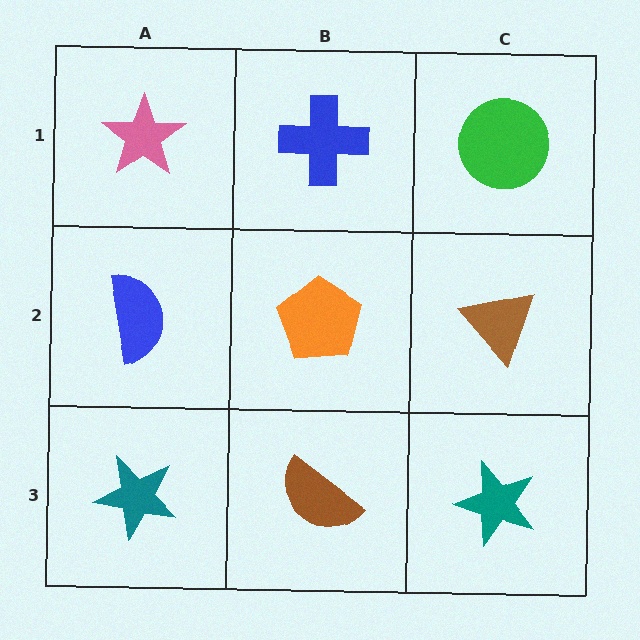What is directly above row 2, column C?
A green circle.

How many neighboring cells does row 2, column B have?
4.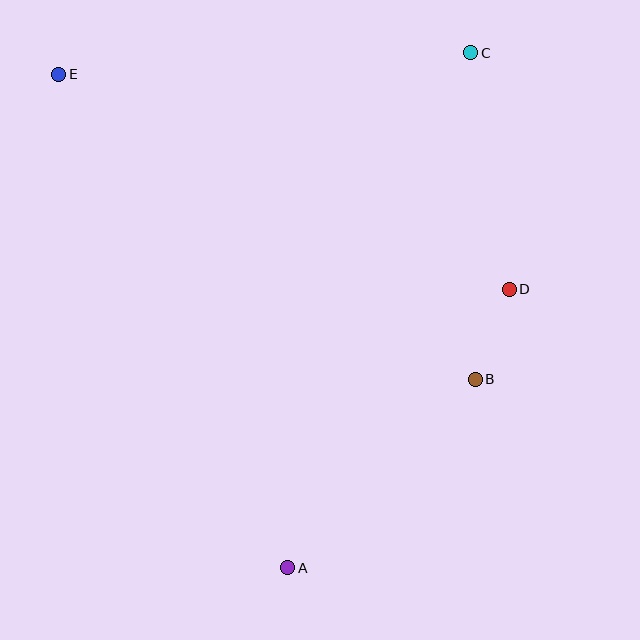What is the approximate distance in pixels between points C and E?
The distance between C and E is approximately 412 pixels.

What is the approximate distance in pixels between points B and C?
The distance between B and C is approximately 326 pixels.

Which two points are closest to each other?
Points B and D are closest to each other.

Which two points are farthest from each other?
Points A and C are farthest from each other.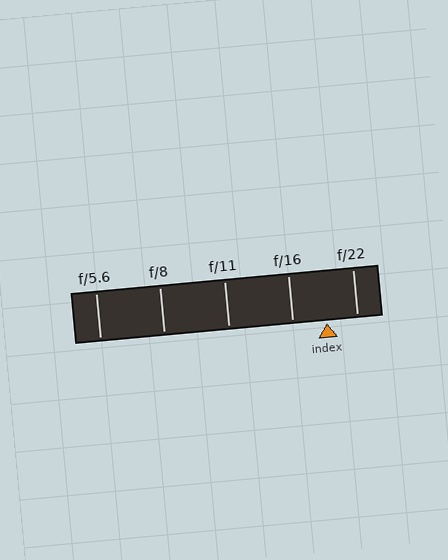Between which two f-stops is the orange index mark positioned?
The index mark is between f/16 and f/22.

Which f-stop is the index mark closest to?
The index mark is closest to f/22.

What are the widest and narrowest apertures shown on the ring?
The widest aperture shown is f/5.6 and the narrowest is f/22.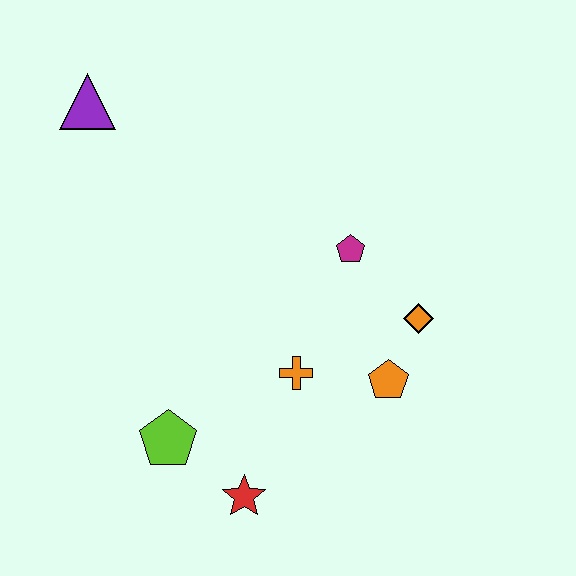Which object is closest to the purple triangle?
The magenta pentagon is closest to the purple triangle.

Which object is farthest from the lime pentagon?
The purple triangle is farthest from the lime pentagon.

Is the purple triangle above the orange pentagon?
Yes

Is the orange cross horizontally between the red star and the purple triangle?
No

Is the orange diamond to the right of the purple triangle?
Yes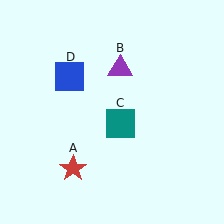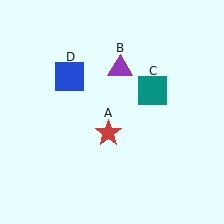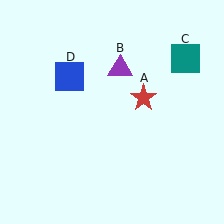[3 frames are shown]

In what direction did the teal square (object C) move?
The teal square (object C) moved up and to the right.